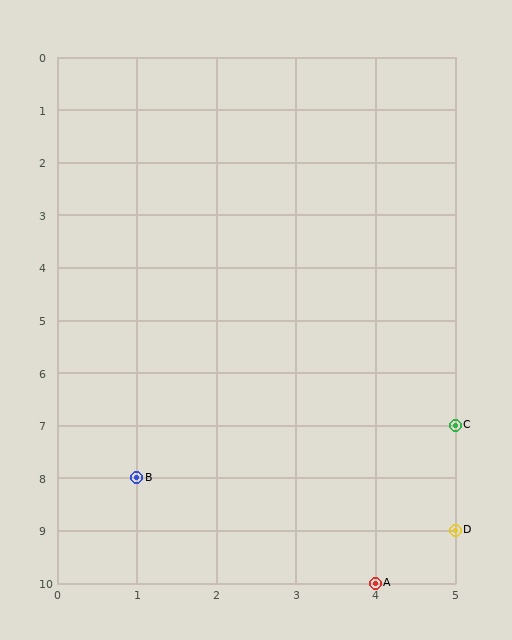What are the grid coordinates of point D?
Point D is at grid coordinates (5, 9).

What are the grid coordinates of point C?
Point C is at grid coordinates (5, 7).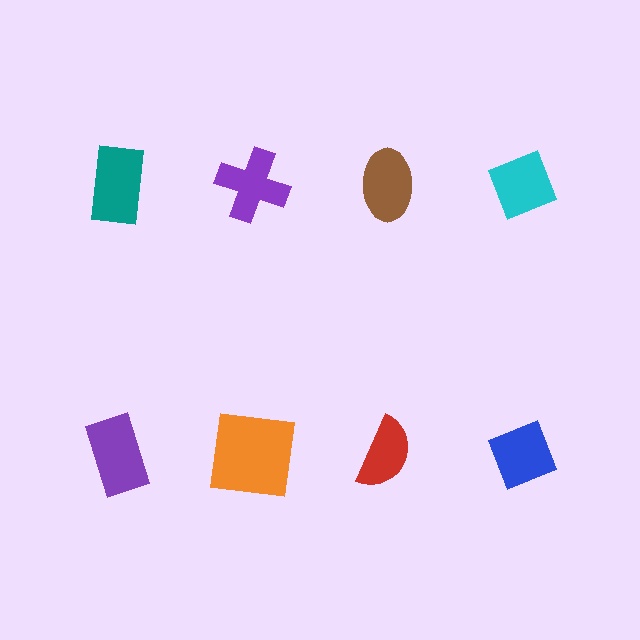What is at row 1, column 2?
A purple cross.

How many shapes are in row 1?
4 shapes.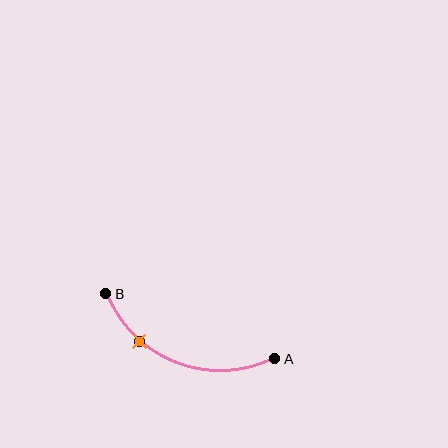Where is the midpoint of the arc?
The arc midpoint is the point on the curve farthest from the straight line joining A and B. It sits below that line.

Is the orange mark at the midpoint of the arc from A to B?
No. The orange mark lies on the arc but is closer to endpoint B. The arc midpoint would be at the point on the curve equidistant along the arc from both A and B.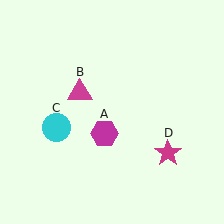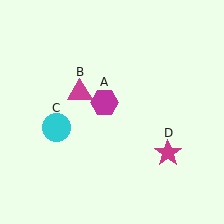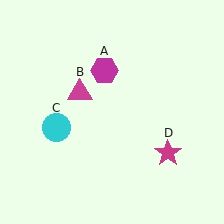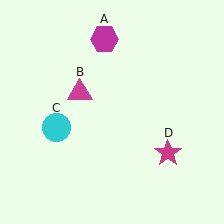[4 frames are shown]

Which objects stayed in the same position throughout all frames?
Magenta triangle (object B) and cyan circle (object C) and magenta star (object D) remained stationary.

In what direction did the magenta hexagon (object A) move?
The magenta hexagon (object A) moved up.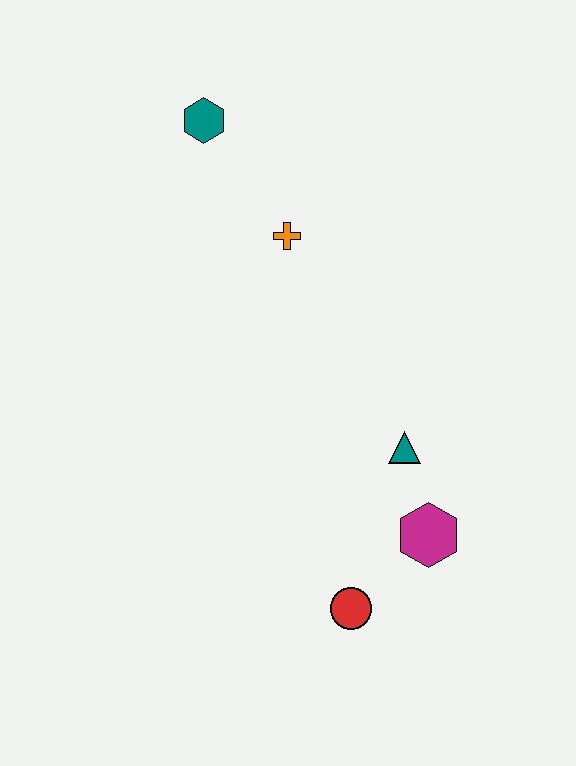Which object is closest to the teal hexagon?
The orange cross is closest to the teal hexagon.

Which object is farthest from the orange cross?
The red circle is farthest from the orange cross.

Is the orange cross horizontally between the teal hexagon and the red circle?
Yes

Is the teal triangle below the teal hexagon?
Yes